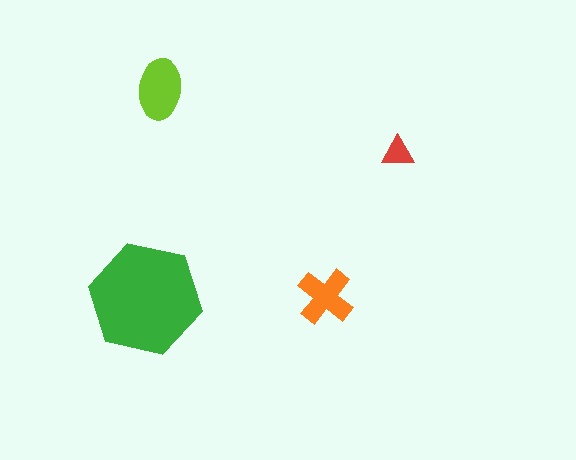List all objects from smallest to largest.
The red triangle, the orange cross, the lime ellipse, the green hexagon.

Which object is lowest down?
The green hexagon is bottommost.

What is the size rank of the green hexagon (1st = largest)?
1st.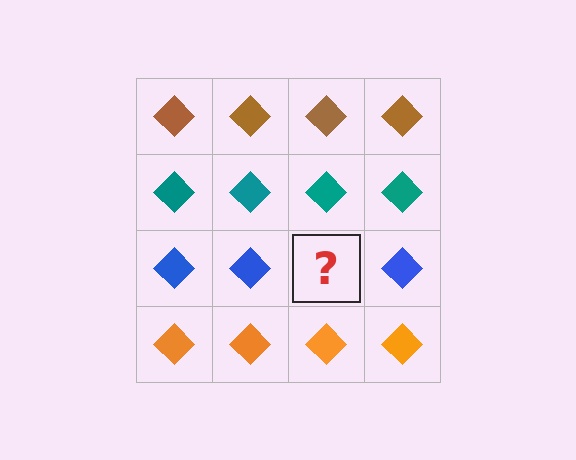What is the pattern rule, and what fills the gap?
The rule is that each row has a consistent color. The gap should be filled with a blue diamond.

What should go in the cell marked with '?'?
The missing cell should contain a blue diamond.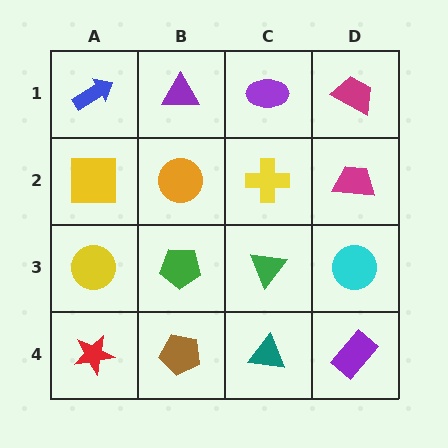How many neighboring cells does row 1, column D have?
2.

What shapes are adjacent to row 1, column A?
A yellow square (row 2, column A), a purple triangle (row 1, column B).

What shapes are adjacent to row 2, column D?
A magenta trapezoid (row 1, column D), a cyan circle (row 3, column D), a yellow cross (row 2, column C).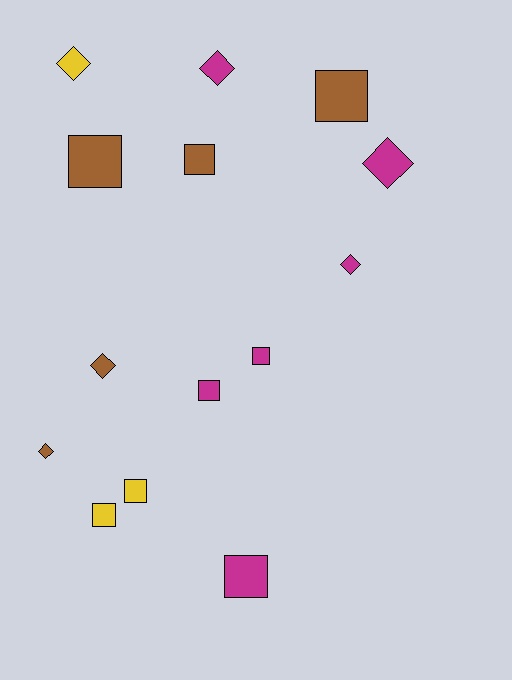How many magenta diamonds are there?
There are 3 magenta diamonds.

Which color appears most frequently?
Magenta, with 6 objects.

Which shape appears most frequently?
Square, with 8 objects.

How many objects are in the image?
There are 14 objects.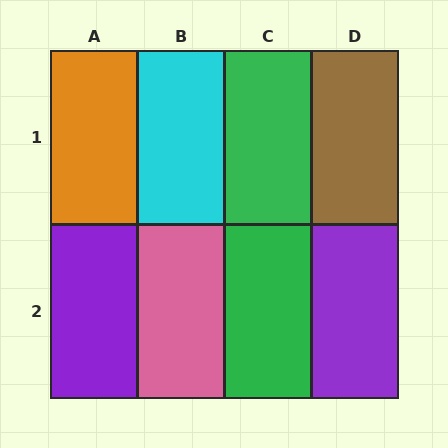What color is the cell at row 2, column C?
Green.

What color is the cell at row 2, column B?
Pink.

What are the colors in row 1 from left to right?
Orange, cyan, green, brown.